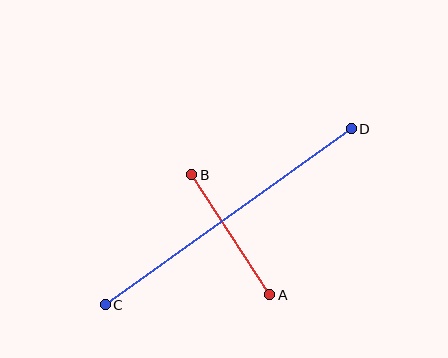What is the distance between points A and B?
The distance is approximately 143 pixels.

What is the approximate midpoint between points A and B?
The midpoint is at approximately (231, 235) pixels.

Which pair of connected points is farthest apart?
Points C and D are farthest apart.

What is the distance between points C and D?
The distance is approximately 302 pixels.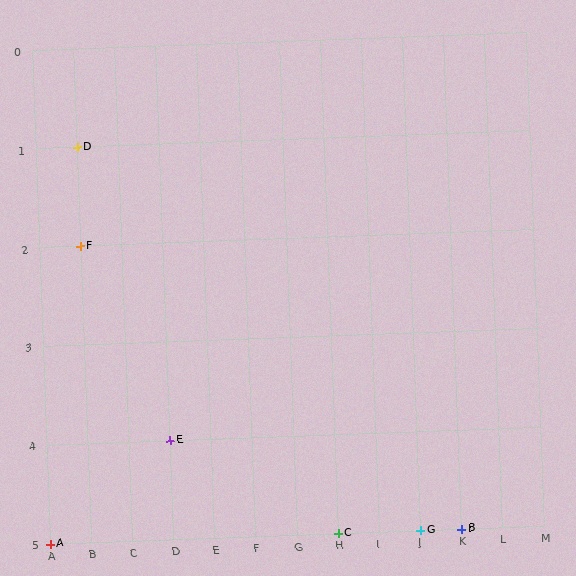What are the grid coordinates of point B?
Point B is at grid coordinates (K, 5).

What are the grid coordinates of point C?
Point C is at grid coordinates (H, 5).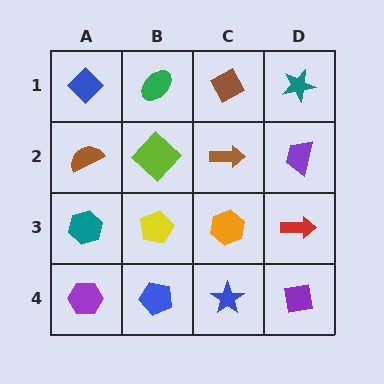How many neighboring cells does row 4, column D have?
2.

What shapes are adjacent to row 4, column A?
A teal hexagon (row 3, column A), a blue pentagon (row 4, column B).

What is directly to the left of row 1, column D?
A brown diamond.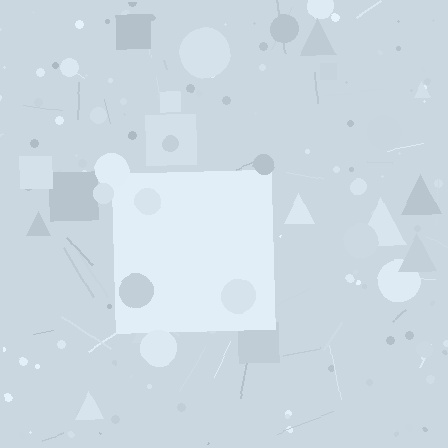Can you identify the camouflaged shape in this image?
The camouflaged shape is a square.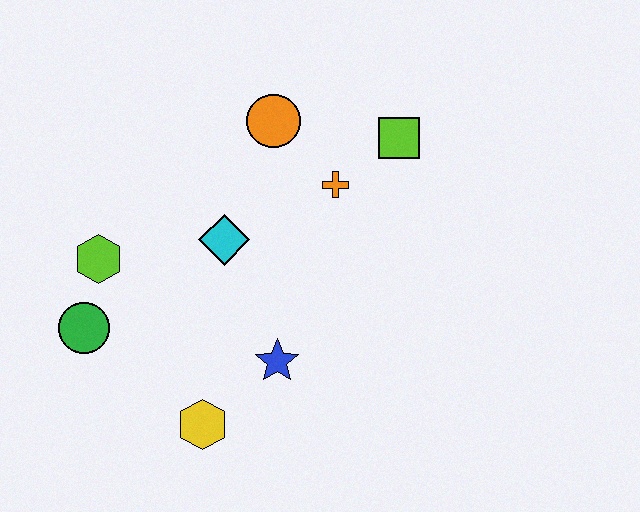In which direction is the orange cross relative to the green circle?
The orange cross is to the right of the green circle.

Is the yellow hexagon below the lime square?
Yes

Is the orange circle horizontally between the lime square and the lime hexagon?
Yes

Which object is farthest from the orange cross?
The green circle is farthest from the orange cross.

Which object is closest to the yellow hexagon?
The blue star is closest to the yellow hexagon.